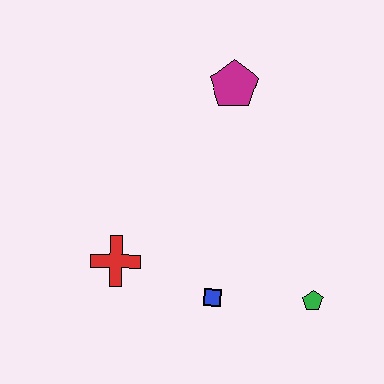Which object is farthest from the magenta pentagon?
The green pentagon is farthest from the magenta pentagon.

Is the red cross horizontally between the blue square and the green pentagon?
No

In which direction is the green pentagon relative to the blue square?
The green pentagon is to the right of the blue square.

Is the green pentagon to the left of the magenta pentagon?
No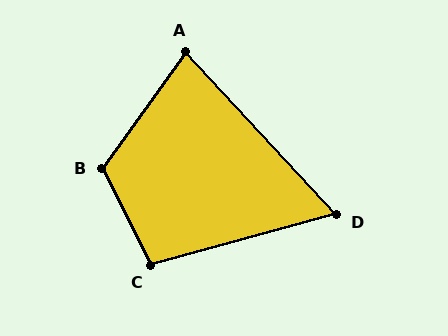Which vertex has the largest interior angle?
B, at approximately 118 degrees.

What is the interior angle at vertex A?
Approximately 79 degrees (acute).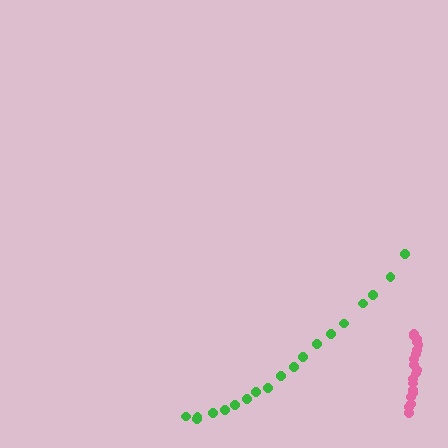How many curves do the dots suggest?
There are 2 distinct paths.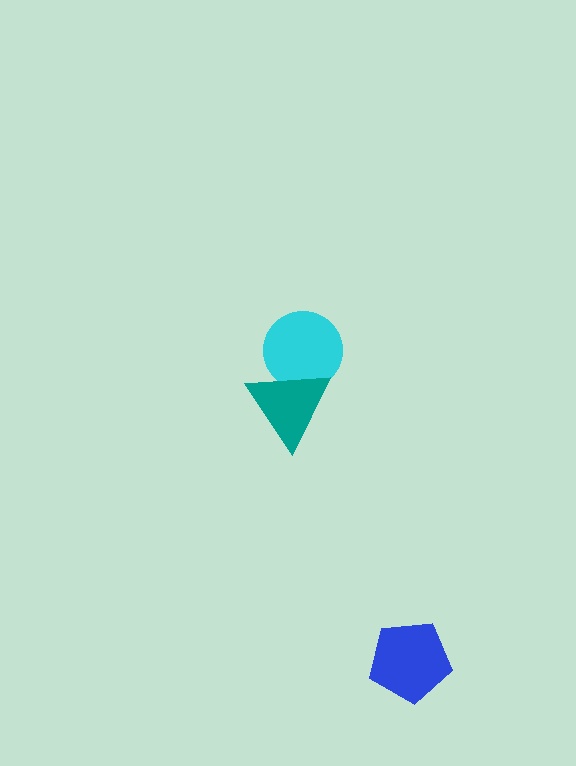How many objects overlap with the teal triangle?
1 object overlaps with the teal triangle.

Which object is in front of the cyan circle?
The teal triangle is in front of the cyan circle.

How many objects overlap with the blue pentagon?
0 objects overlap with the blue pentagon.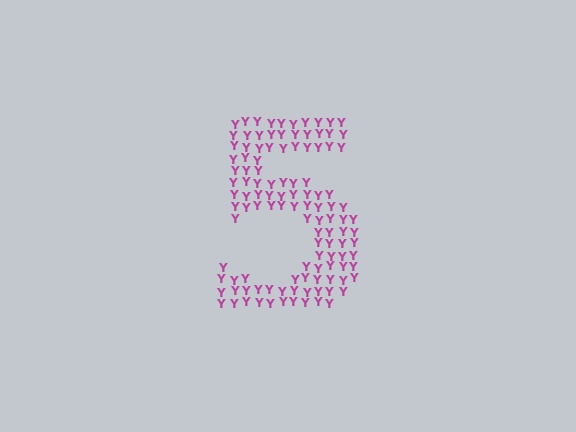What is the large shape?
The large shape is the digit 5.